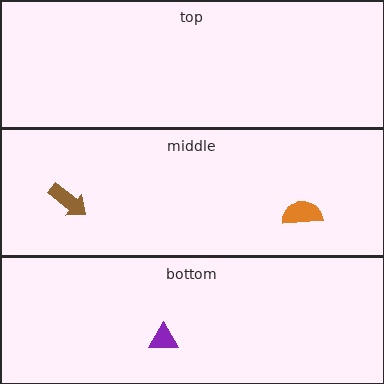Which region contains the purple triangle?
The bottom region.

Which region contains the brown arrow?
The middle region.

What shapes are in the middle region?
The orange semicircle, the brown arrow.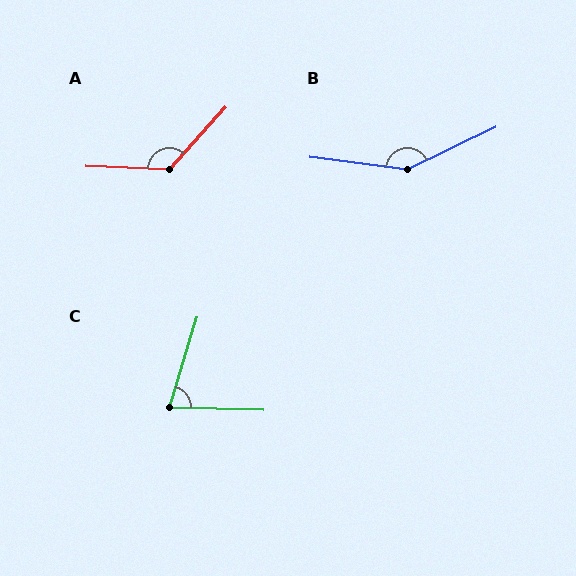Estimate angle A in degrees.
Approximately 130 degrees.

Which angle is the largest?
B, at approximately 147 degrees.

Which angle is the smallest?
C, at approximately 74 degrees.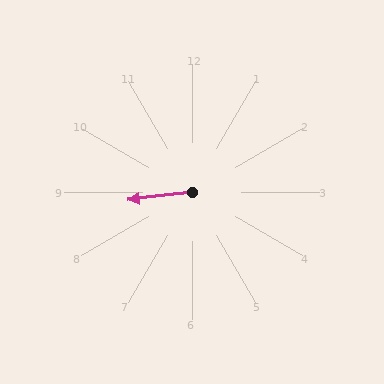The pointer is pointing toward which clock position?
Roughly 9 o'clock.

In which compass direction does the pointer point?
West.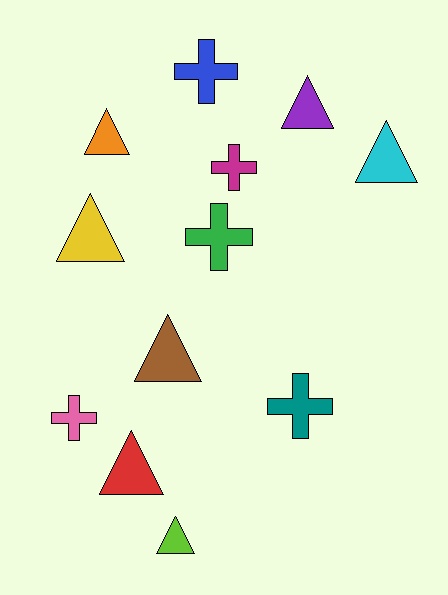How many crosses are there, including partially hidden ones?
There are 5 crosses.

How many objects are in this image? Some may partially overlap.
There are 12 objects.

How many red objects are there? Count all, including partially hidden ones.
There is 1 red object.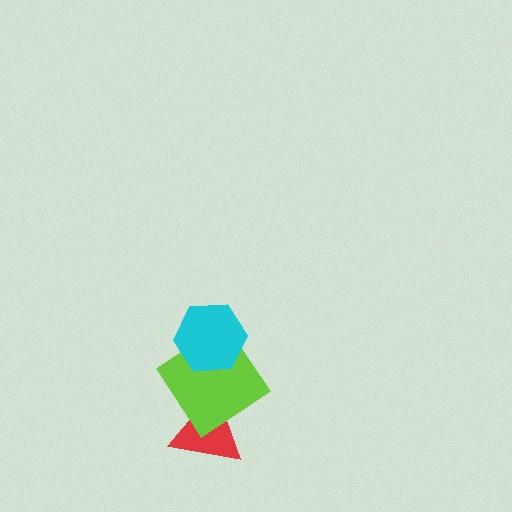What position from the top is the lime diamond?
The lime diamond is 2nd from the top.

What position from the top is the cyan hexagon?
The cyan hexagon is 1st from the top.